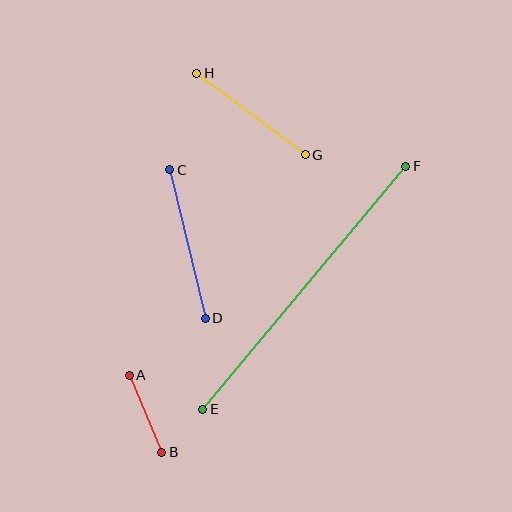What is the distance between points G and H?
The distance is approximately 136 pixels.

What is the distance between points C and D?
The distance is approximately 153 pixels.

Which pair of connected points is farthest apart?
Points E and F are farthest apart.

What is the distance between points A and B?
The distance is approximately 84 pixels.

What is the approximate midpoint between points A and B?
The midpoint is at approximately (145, 414) pixels.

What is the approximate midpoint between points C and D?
The midpoint is at approximately (187, 244) pixels.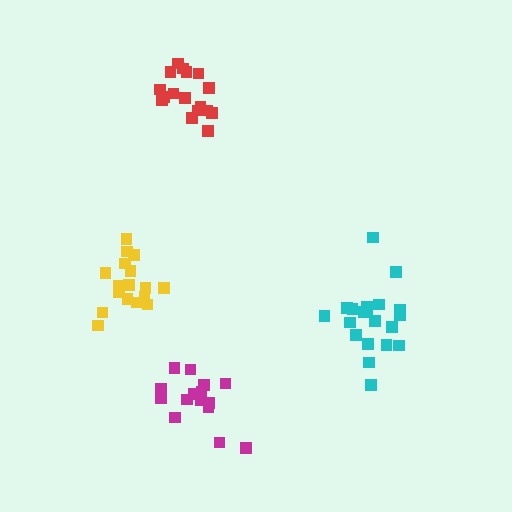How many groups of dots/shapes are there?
There are 4 groups.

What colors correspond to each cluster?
The clusters are colored: magenta, red, cyan, yellow.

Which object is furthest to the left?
The yellow cluster is leftmost.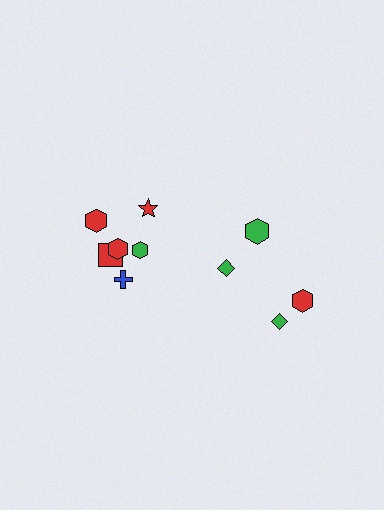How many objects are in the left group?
There are 6 objects.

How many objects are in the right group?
There are 4 objects.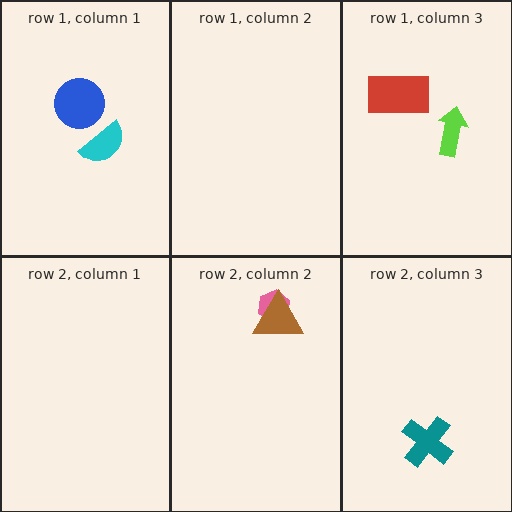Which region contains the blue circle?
The row 1, column 1 region.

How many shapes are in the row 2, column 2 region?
2.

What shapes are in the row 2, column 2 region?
The pink hexagon, the brown triangle.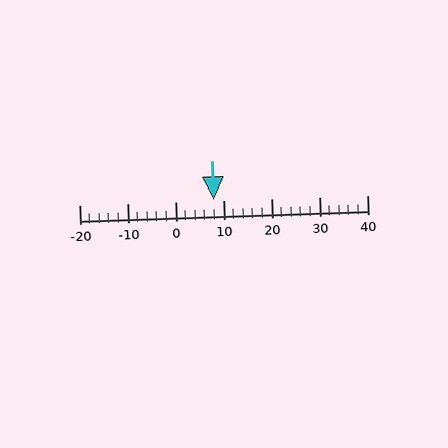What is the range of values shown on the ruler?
The ruler shows values from -20 to 40.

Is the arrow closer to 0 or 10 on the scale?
The arrow is closer to 10.